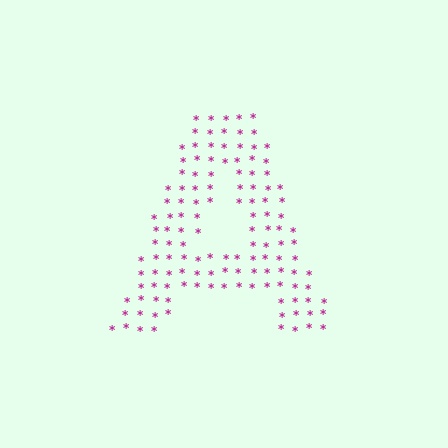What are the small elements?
The small elements are asterisks.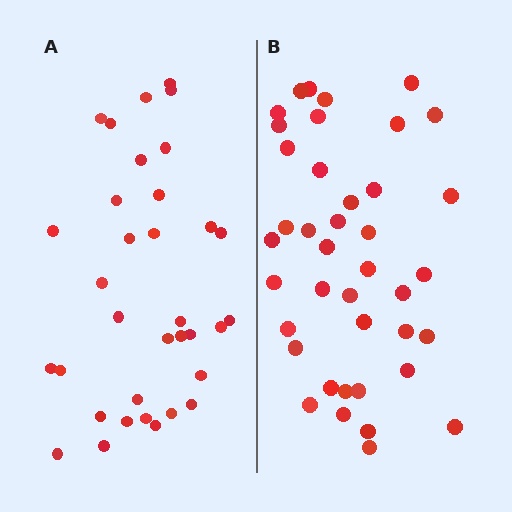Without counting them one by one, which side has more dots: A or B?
Region B (the right region) has more dots.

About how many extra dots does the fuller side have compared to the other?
Region B has about 6 more dots than region A.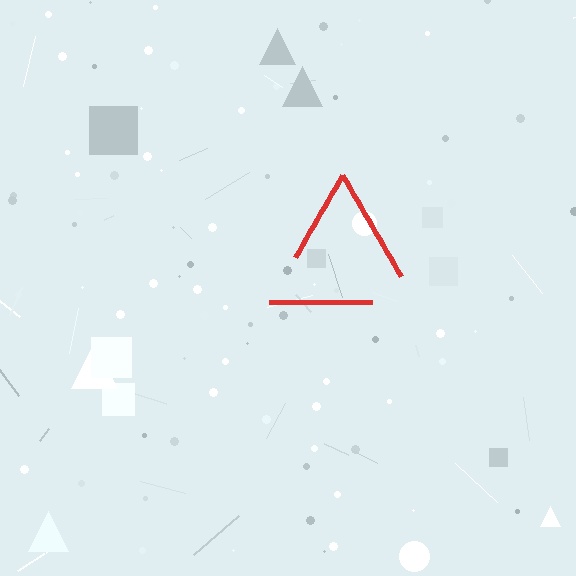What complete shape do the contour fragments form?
The contour fragments form a triangle.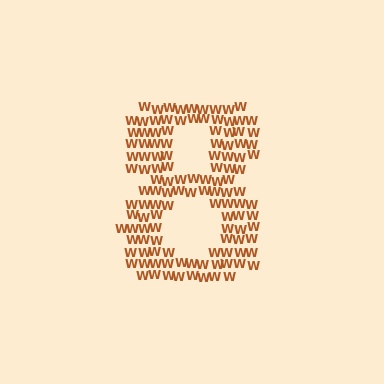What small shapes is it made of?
It is made of small letter W's.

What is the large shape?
The large shape is the digit 8.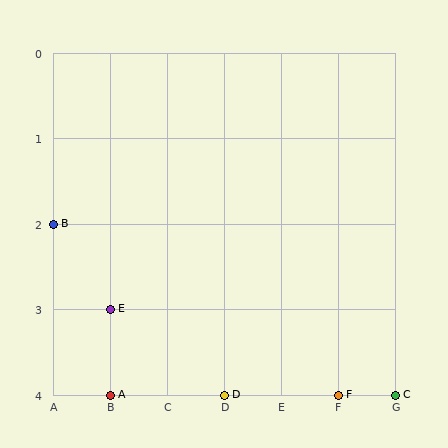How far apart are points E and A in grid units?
Points E and A are 1 row apart.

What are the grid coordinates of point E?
Point E is at grid coordinates (B, 3).